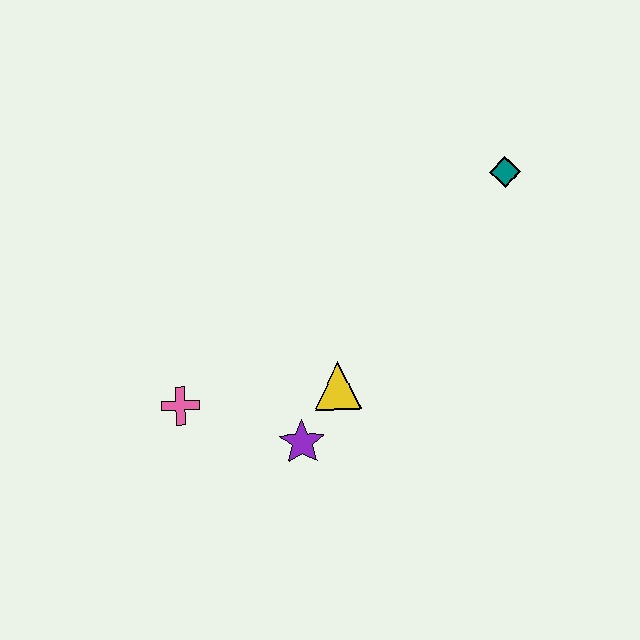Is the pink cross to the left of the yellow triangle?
Yes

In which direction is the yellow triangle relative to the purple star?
The yellow triangle is above the purple star.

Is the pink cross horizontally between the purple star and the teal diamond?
No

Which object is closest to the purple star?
The yellow triangle is closest to the purple star.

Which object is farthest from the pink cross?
The teal diamond is farthest from the pink cross.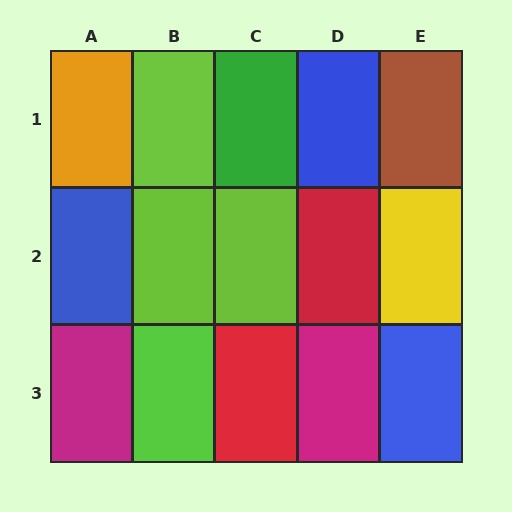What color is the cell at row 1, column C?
Green.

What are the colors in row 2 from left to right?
Blue, lime, lime, red, yellow.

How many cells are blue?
3 cells are blue.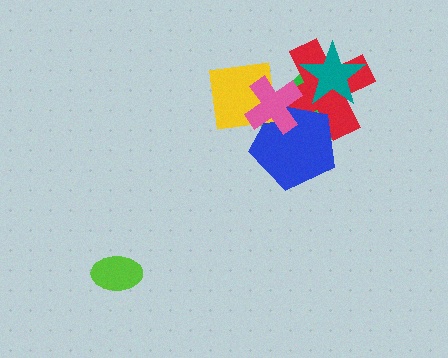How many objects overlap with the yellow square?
4 objects overlap with the yellow square.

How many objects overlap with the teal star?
2 objects overlap with the teal star.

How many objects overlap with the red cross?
5 objects overlap with the red cross.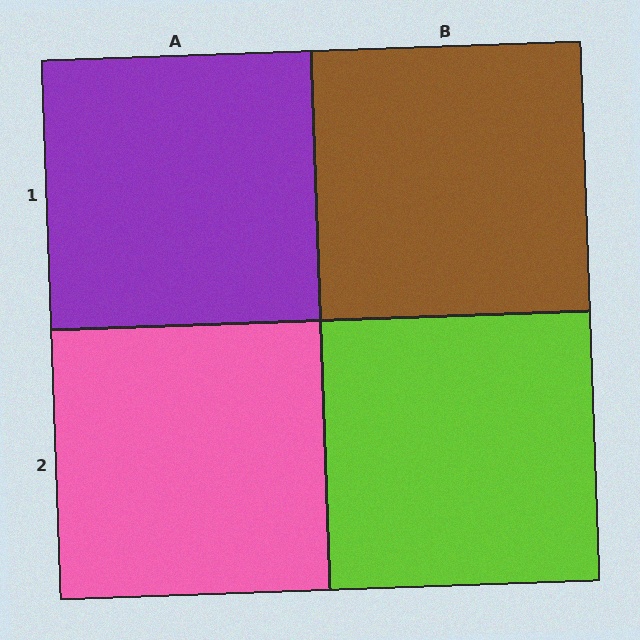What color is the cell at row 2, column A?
Pink.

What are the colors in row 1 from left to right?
Purple, brown.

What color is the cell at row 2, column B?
Lime.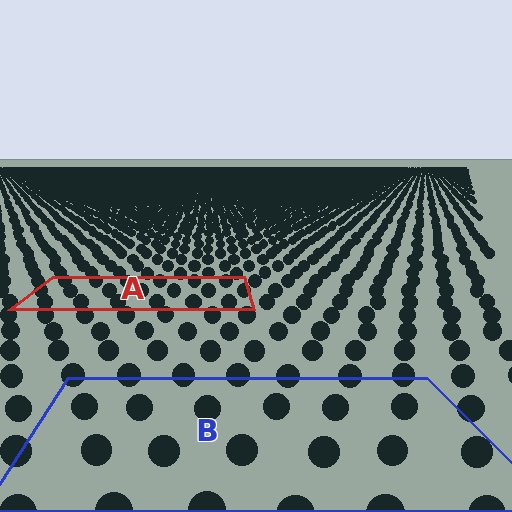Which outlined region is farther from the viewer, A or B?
Region A is farther from the viewer — the texture elements inside it appear smaller and more densely packed.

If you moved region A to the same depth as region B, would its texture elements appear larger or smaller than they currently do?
They would appear larger. At a closer depth, the same texture elements are projected at a bigger on-screen size.